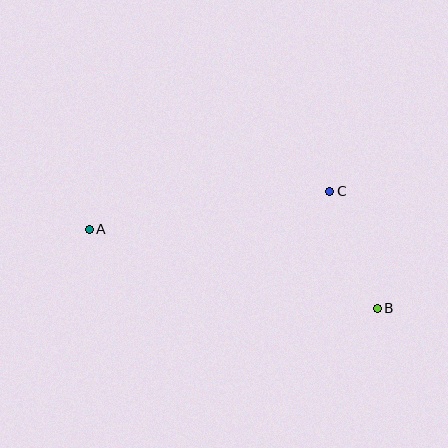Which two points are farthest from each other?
Points A and B are farthest from each other.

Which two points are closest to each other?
Points B and C are closest to each other.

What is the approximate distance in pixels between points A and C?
The distance between A and C is approximately 243 pixels.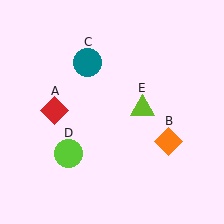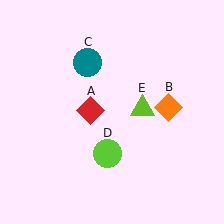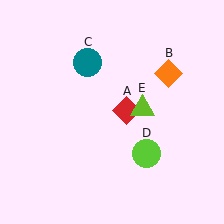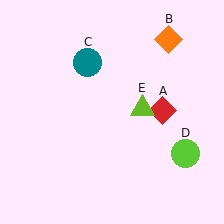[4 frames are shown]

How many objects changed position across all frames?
3 objects changed position: red diamond (object A), orange diamond (object B), lime circle (object D).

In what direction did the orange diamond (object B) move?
The orange diamond (object B) moved up.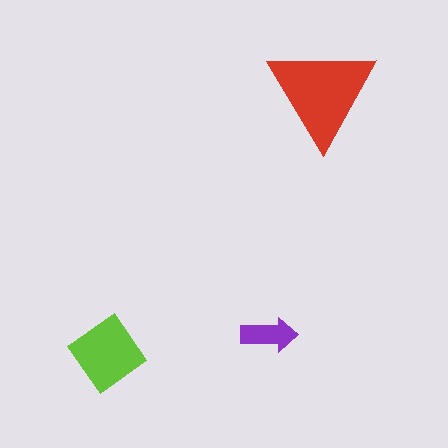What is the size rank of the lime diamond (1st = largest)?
2nd.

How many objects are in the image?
There are 3 objects in the image.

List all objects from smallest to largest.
The purple arrow, the lime diamond, the red triangle.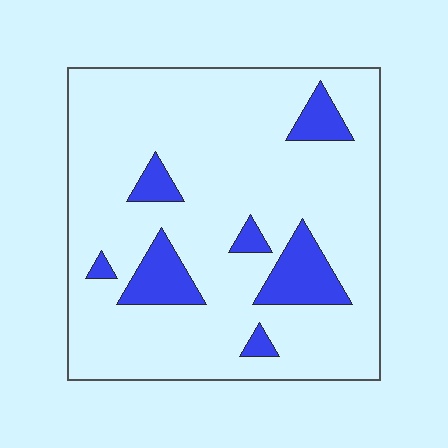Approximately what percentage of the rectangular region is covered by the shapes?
Approximately 15%.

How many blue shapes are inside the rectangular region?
7.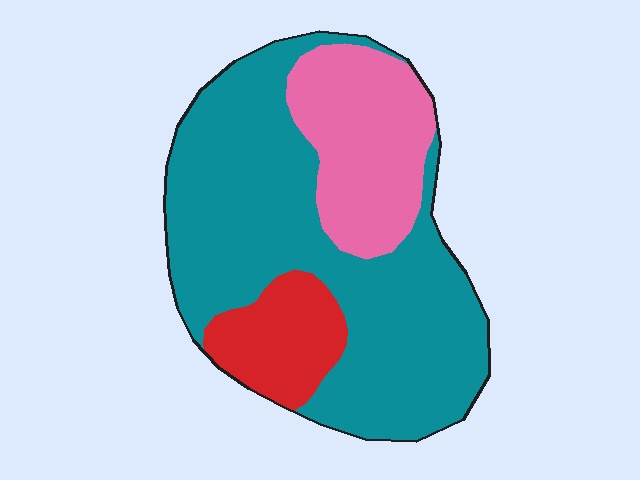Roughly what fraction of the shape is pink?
Pink covers about 25% of the shape.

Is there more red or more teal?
Teal.